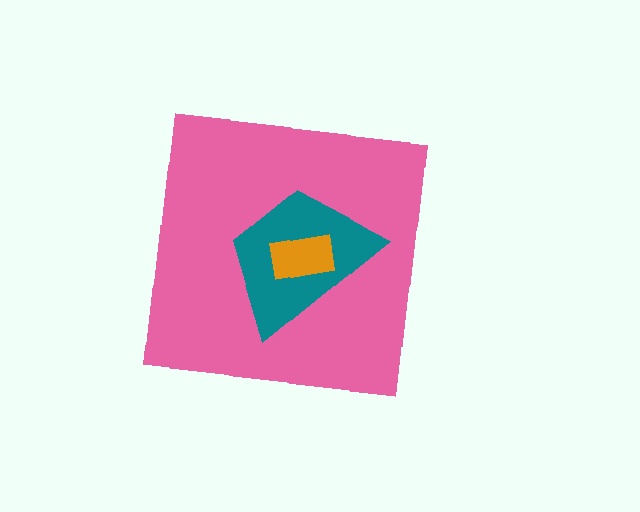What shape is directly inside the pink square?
The teal trapezoid.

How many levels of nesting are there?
3.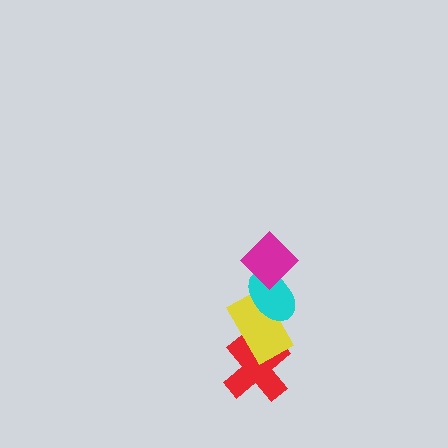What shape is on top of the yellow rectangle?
The cyan ellipse is on top of the yellow rectangle.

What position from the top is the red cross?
The red cross is 4th from the top.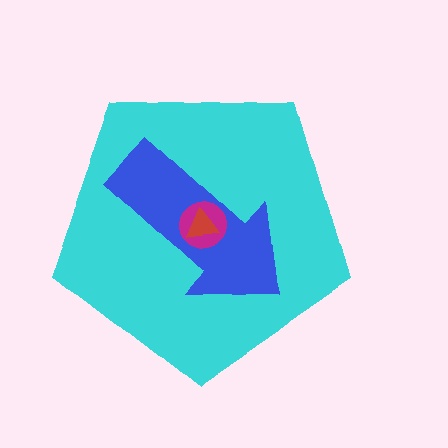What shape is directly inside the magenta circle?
The red triangle.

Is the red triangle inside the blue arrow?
Yes.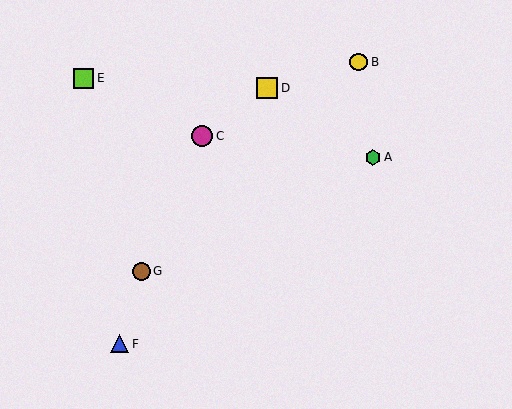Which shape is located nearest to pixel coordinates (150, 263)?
The brown circle (labeled G) at (141, 271) is nearest to that location.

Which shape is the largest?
The magenta circle (labeled C) is the largest.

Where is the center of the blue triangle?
The center of the blue triangle is at (120, 344).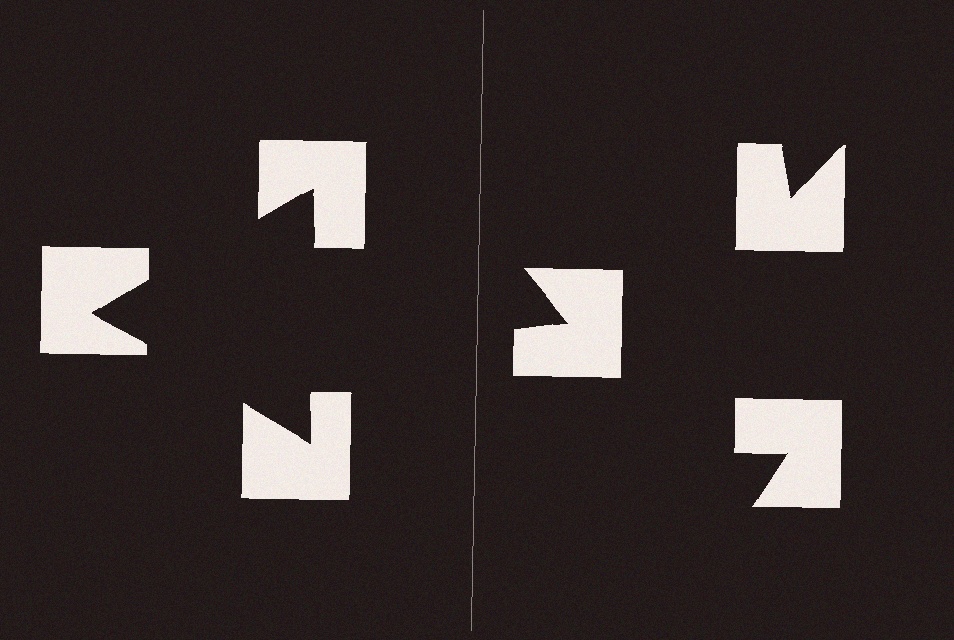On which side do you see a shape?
An illusory triangle appears on the left side. On the right side the wedge cuts are rotated, so no coherent shape forms.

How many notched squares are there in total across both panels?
6 — 3 on each side.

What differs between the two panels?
The notched squares are positioned identically on both sides; only the wedge orientations differ. On the left they align to a triangle; on the right they are misaligned.